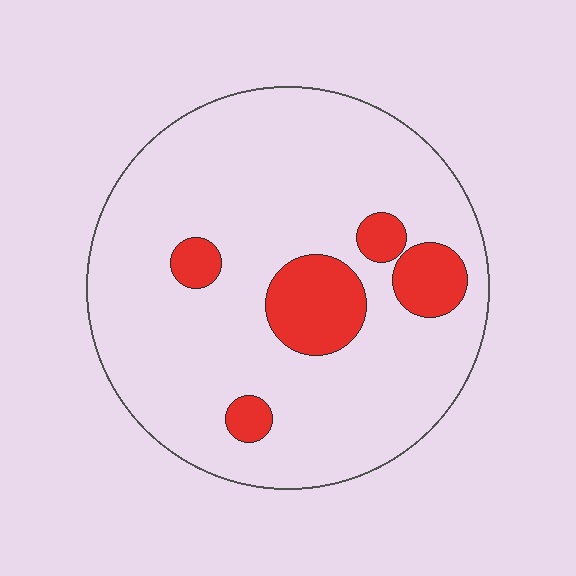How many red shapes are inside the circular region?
5.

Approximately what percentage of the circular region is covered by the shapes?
Approximately 15%.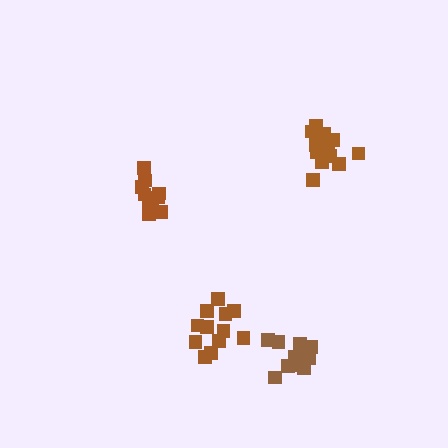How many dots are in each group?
Group 1: 12 dots, Group 2: 11 dots, Group 3: 11 dots, Group 4: 12 dots (46 total).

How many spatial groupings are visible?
There are 4 spatial groupings.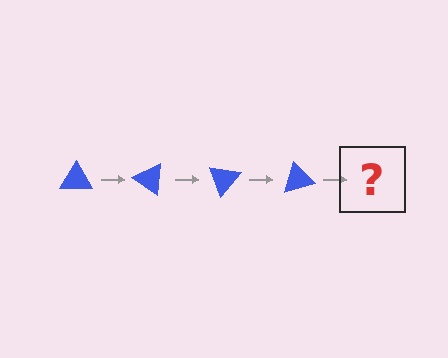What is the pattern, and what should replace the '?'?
The pattern is that the triangle rotates 35 degrees each step. The '?' should be a blue triangle rotated 140 degrees.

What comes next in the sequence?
The next element should be a blue triangle rotated 140 degrees.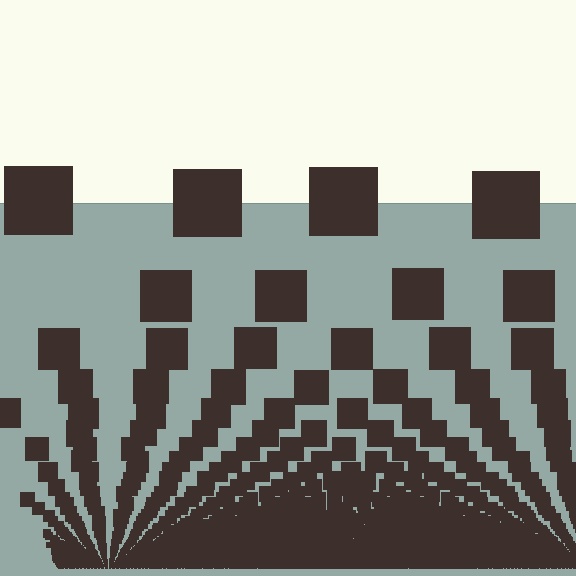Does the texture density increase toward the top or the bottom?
Density increases toward the bottom.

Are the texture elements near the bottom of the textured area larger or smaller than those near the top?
Smaller. The gradient is inverted — elements near the bottom are smaller and denser.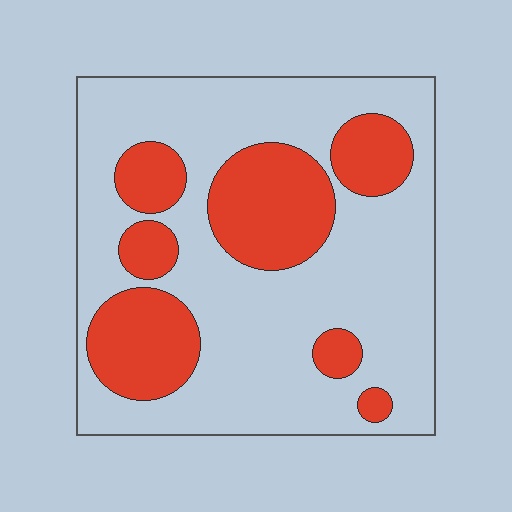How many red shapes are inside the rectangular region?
7.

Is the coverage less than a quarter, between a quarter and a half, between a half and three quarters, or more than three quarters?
Between a quarter and a half.